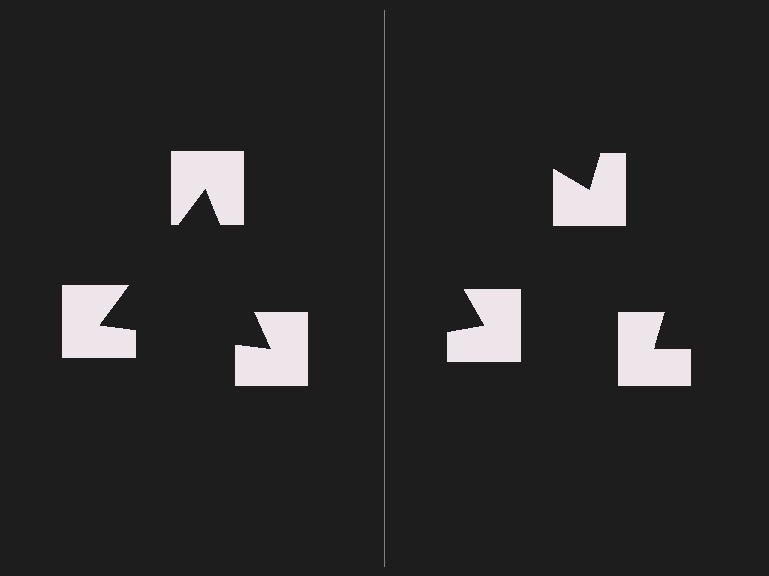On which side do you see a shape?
An illusory triangle appears on the left side. On the right side the wedge cuts are rotated, so no coherent shape forms.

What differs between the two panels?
The notched squares are positioned identically on both sides; only the wedge orientations differ. On the left they align to a triangle; on the right they are misaligned.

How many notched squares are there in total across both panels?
6 — 3 on each side.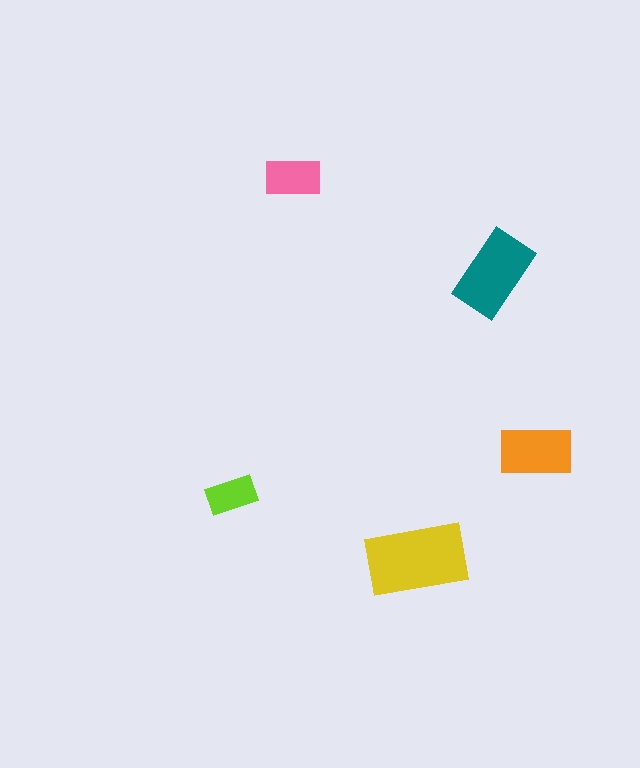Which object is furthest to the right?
The orange rectangle is rightmost.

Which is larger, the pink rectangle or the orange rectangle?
The orange one.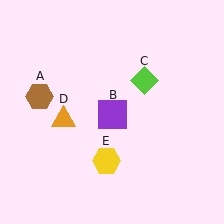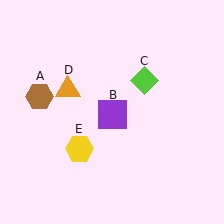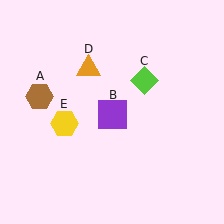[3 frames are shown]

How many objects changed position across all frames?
2 objects changed position: orange triangle (object D), yellow hexagon (object E).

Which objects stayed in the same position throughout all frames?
Brown hexagon (object A) and purple square (object B) and lime diamond (object C) remained stationary.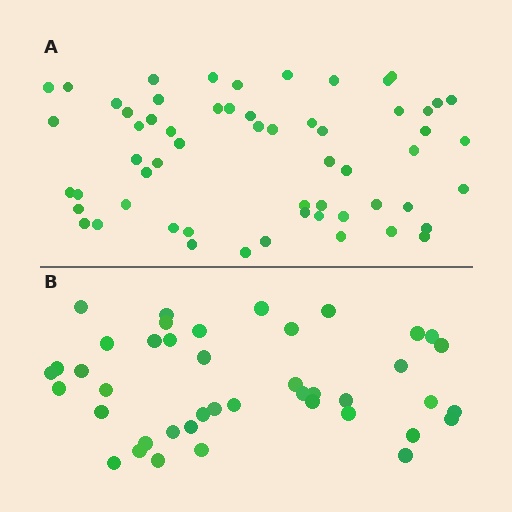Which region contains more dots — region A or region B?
Region A (the top region) has more dots.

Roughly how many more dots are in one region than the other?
Region A has approximately 15 more dots than region B.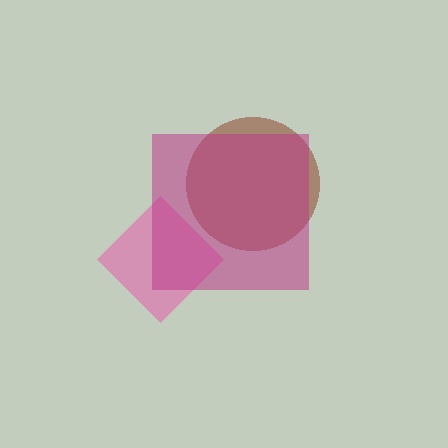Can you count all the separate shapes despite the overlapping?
Yes, there are 3 separate shapes.